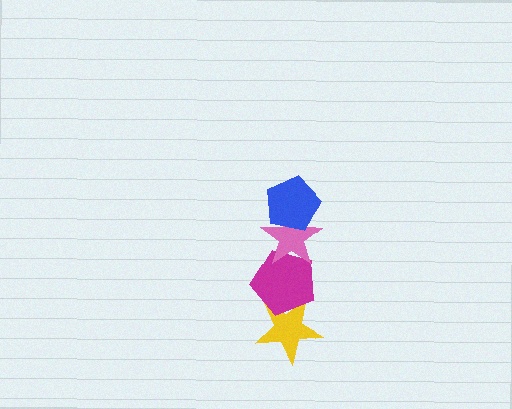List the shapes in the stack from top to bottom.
From top to bottom: the blue pentagon, the pink star, the magenta pentagon, the yellow star.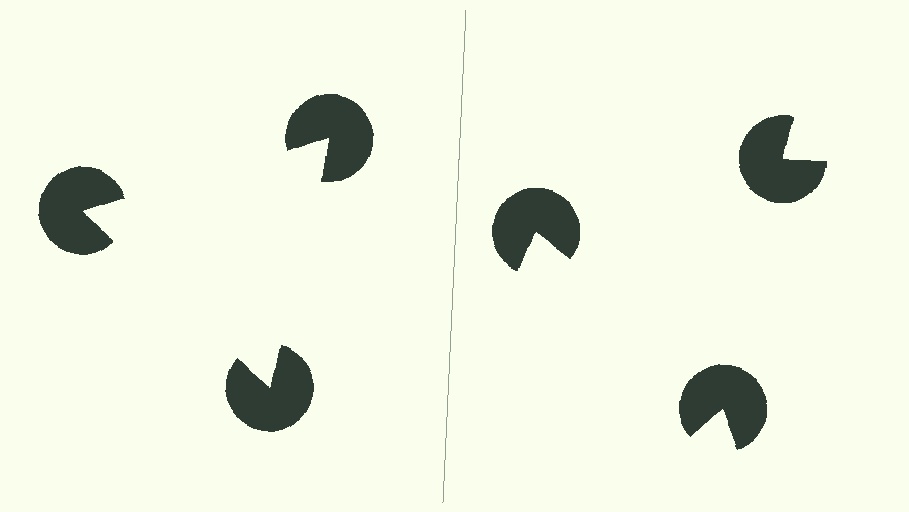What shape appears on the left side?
An illusory triangle.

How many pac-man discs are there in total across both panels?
6 — 3 on each side.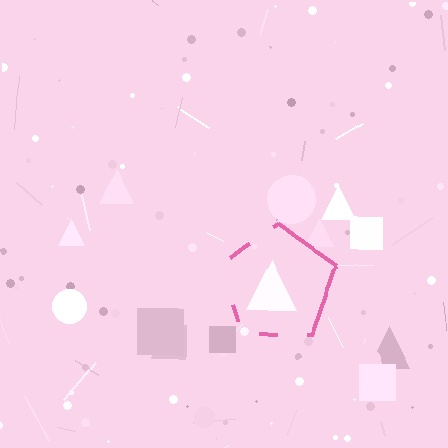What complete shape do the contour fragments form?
The contour fragments form a pentagon.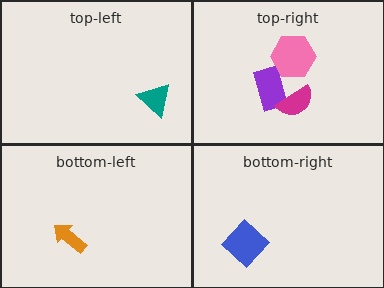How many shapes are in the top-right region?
3.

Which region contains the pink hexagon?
The top-right region.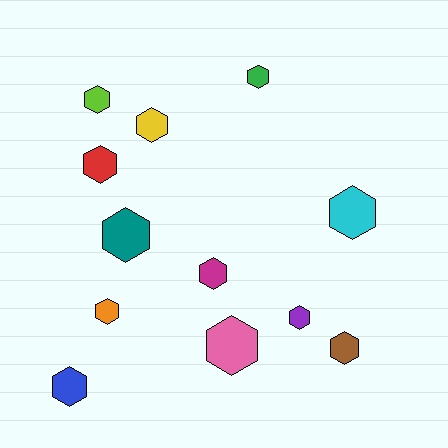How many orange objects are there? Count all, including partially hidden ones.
There is 1 orange object.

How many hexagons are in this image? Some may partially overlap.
There are 12 hexagons.